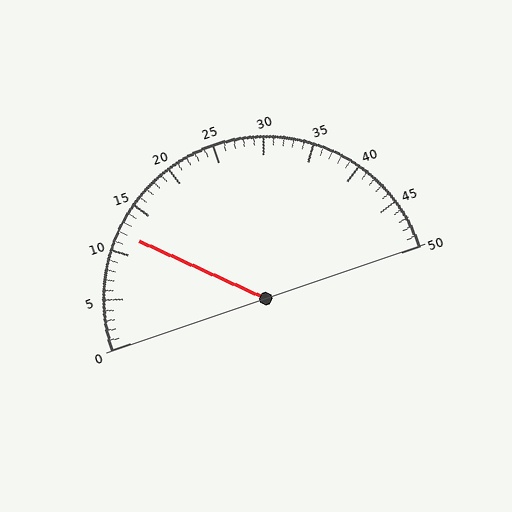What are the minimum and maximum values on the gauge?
The gauge ranges from 0 to 50.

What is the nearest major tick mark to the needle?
The nearest major tick mark is 10.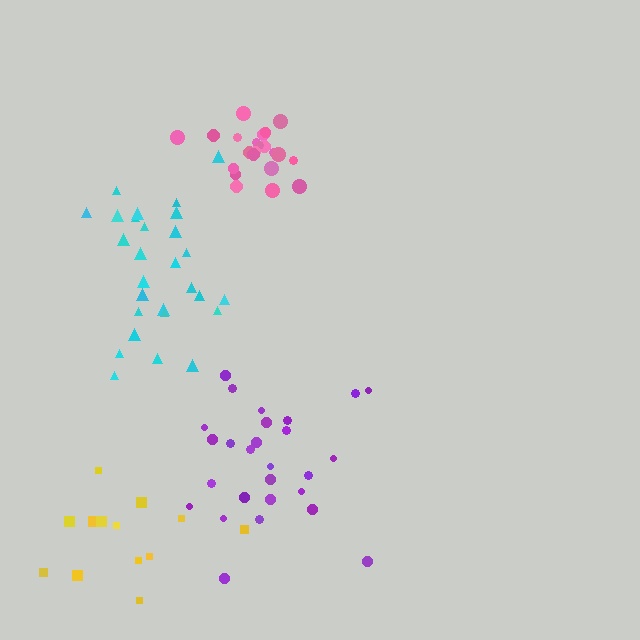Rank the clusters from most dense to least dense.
pink, cyan, purple, yellow.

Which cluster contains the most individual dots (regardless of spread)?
Cyan (28).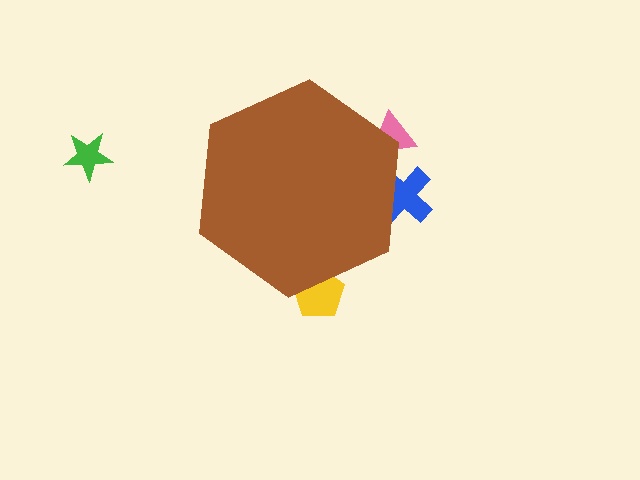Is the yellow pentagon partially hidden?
Yes, the yellow pentagon is partially hidden behind the brown hexagon.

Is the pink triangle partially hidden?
Yes, the pink triangle is partially hidden behind the brown hexagon.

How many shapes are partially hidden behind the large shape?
3 shapes are partially hidden.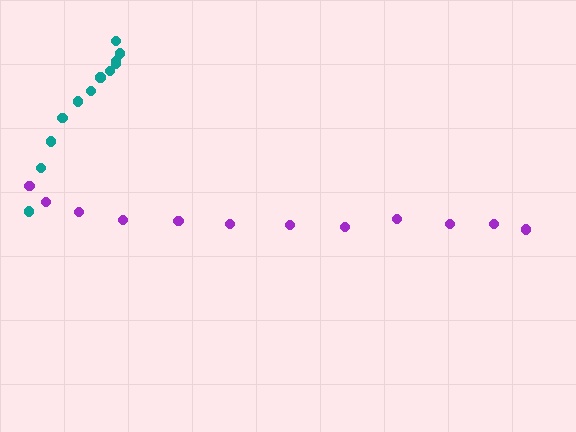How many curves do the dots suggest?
There are 2 distinct paths.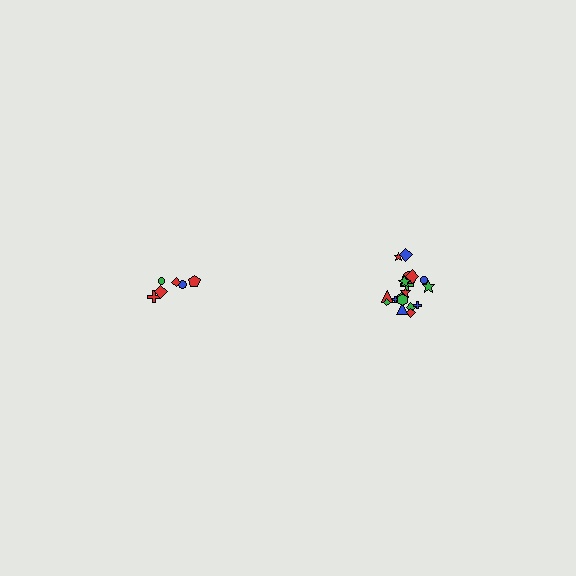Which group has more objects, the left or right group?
The right group.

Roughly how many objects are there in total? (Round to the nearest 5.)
Roughly 25 objects in total.